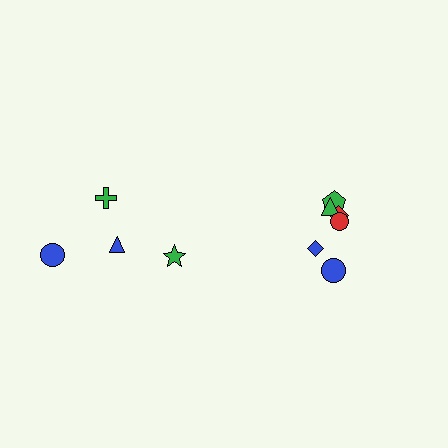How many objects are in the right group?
There are 6 objects.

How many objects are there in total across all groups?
There are 10 objects.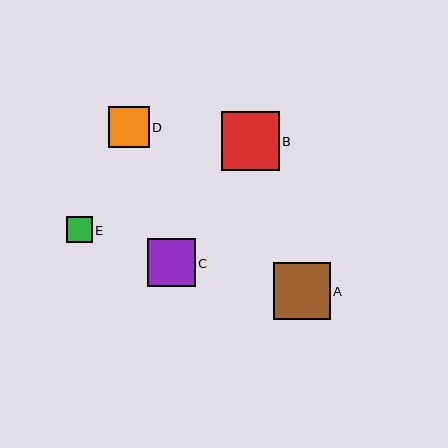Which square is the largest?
Square B is the largest with a size of approximately 58 pixels.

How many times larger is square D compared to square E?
Square D is approximately 1.6 times the size of square E.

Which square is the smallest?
Square E is the smallest with a size of approximately 26 pixels.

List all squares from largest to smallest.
From largest to smallest: B, A, C, D, E.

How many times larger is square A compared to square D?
Square A is approximately 1.4 times the size of square D.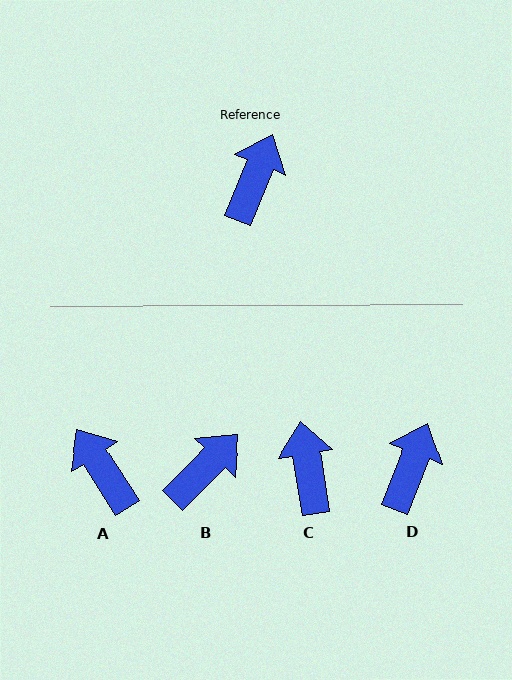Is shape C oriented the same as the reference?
No, it is off by about 31 degrees.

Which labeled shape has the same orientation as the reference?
D.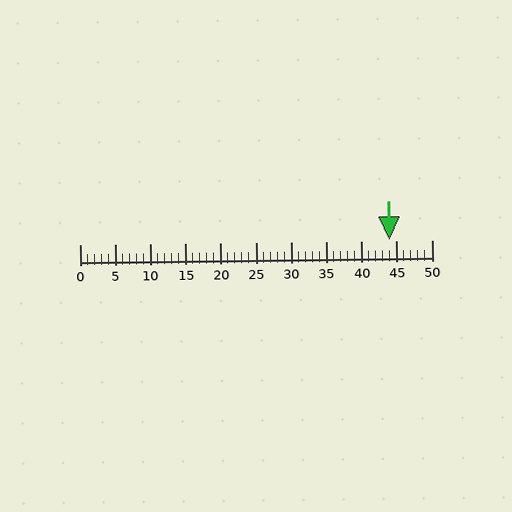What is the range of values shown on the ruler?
The ruler shows values from 0 to 50.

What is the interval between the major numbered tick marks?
The major tick marks are spaced 5 units apart.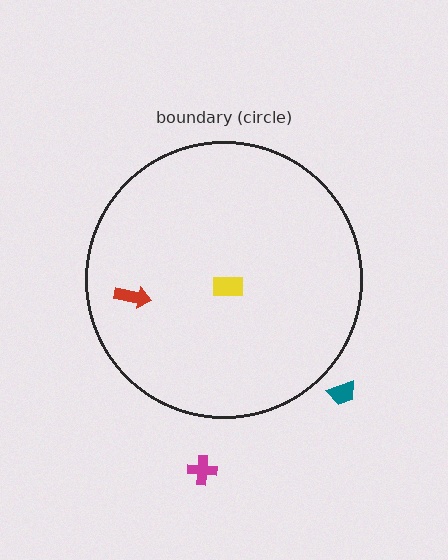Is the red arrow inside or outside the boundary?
Inside.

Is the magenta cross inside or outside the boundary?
Outside.